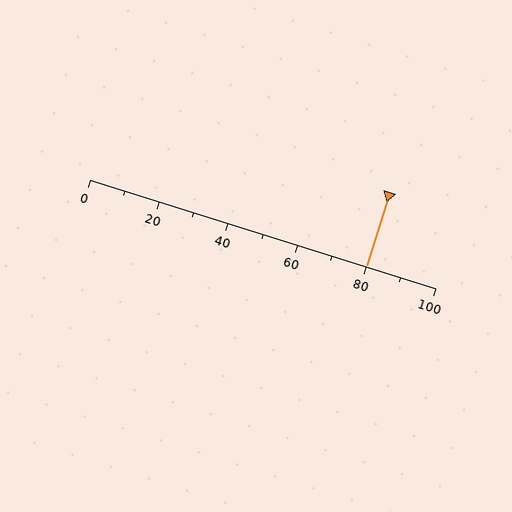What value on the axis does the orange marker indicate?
The marker indicates approximately 80.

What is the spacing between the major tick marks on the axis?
The major ticks are spaced 20 apart.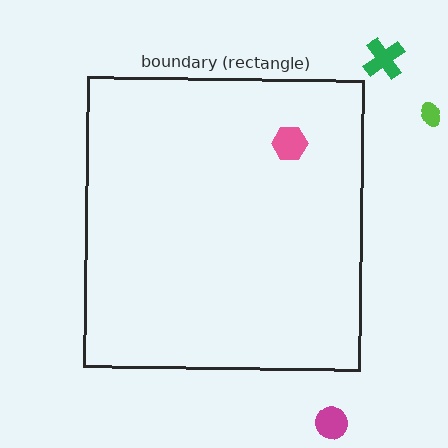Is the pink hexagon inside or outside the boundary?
Inside.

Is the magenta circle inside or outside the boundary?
Outside.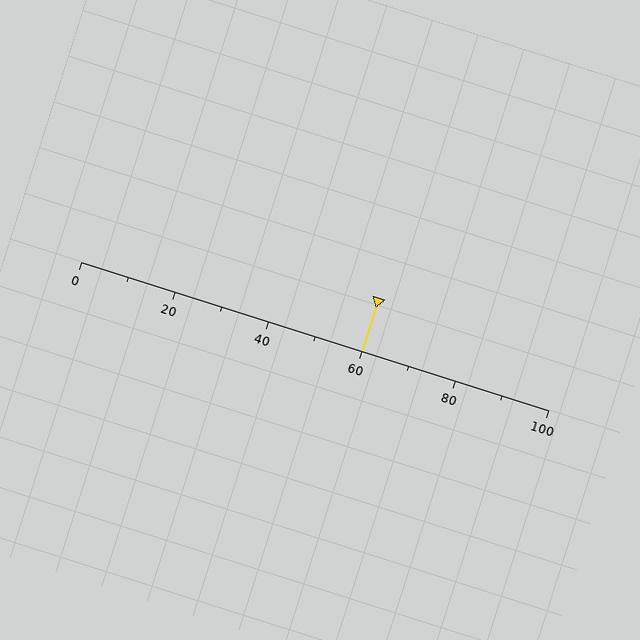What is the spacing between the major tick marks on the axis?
The major ticks are spaced 20 apart.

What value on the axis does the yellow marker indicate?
The marker indicates approximately 60.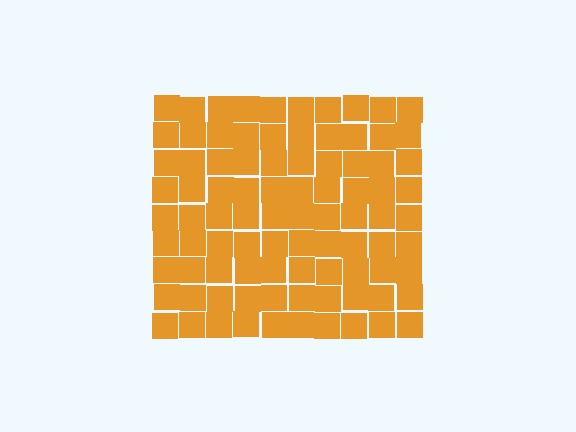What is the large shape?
The large shape is a square.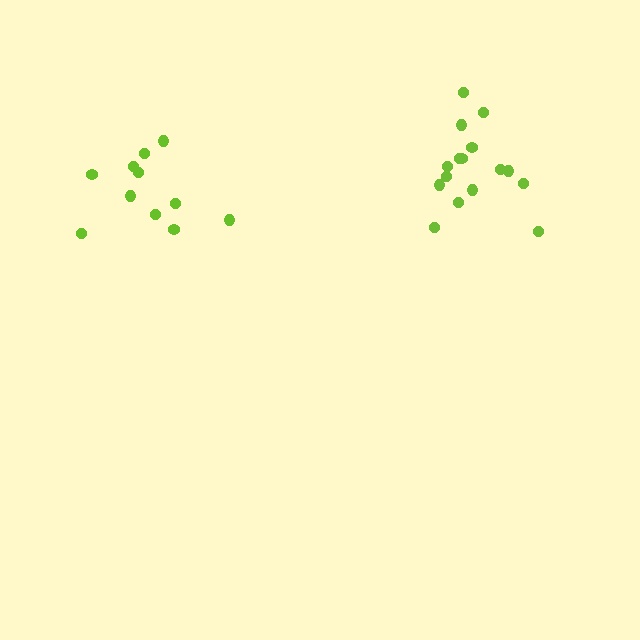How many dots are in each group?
Group 1: 11 dots, Group 2: 16 dots (27 total).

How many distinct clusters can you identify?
There are 2 distinct clusters.